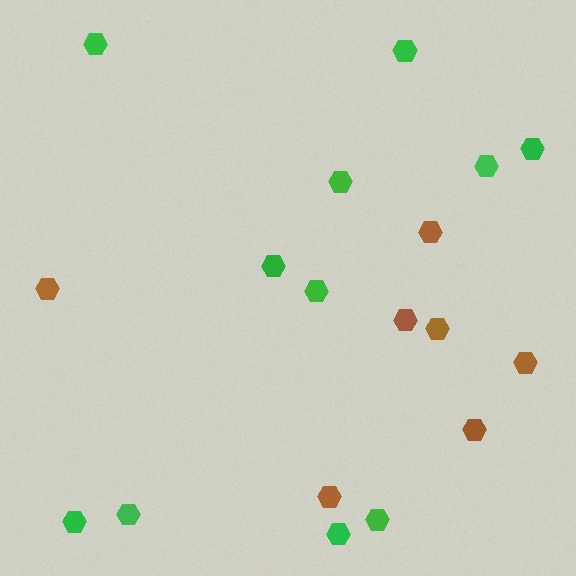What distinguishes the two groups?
There are 2 groups: one group of brown hexagons (7) and one group of green hexagons (11).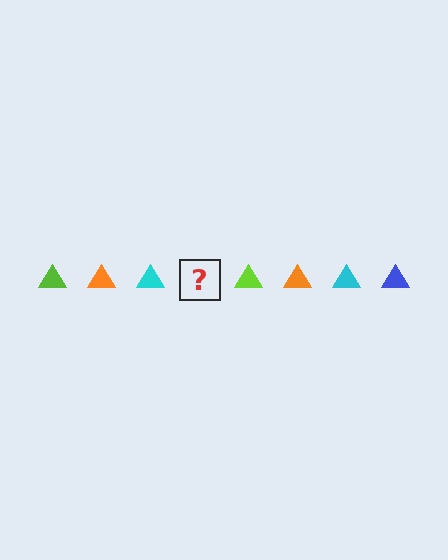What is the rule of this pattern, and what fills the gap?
The rule is that the pattern cycles through lime, orange, cyan, blue triangles. The gap should be filled with a blue triangle.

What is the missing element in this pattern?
The missing element is a blue triangle.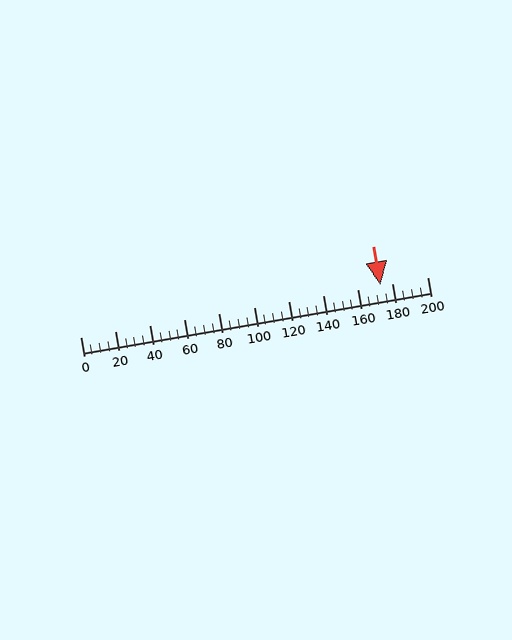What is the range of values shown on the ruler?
The ruler shows values from 0 to 200.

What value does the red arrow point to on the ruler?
The red arrow points to approximately 173.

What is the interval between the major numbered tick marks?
The major tick marks are spaced 20 units apart.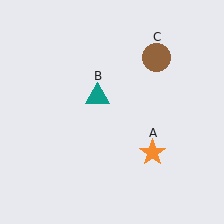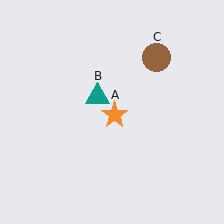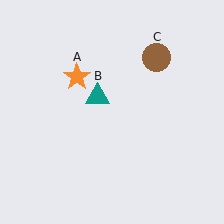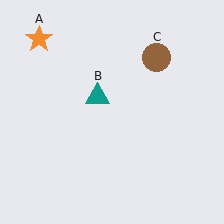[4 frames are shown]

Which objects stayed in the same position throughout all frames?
Teal triangle (object B) and brown circle (object C) remained stationary.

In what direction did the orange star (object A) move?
The orange star (object A) moved up and to the left.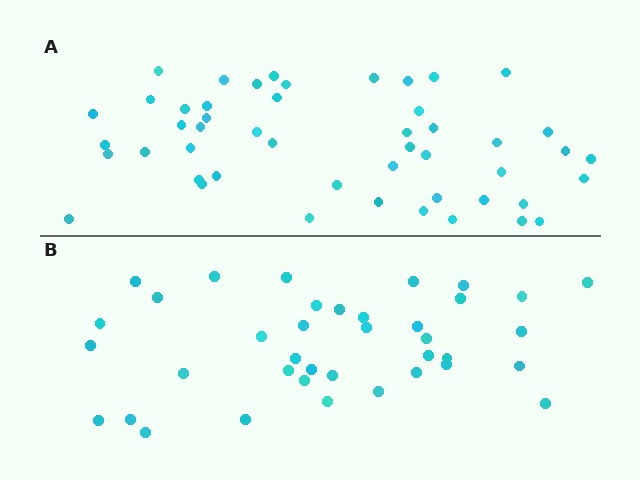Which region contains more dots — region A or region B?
Region A (the top region) has more dots.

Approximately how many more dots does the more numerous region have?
Region A has roughly 12 or so more dots than region B.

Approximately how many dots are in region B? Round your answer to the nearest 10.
About 40 dots. (The exact count is 38, which rounds to 40.)